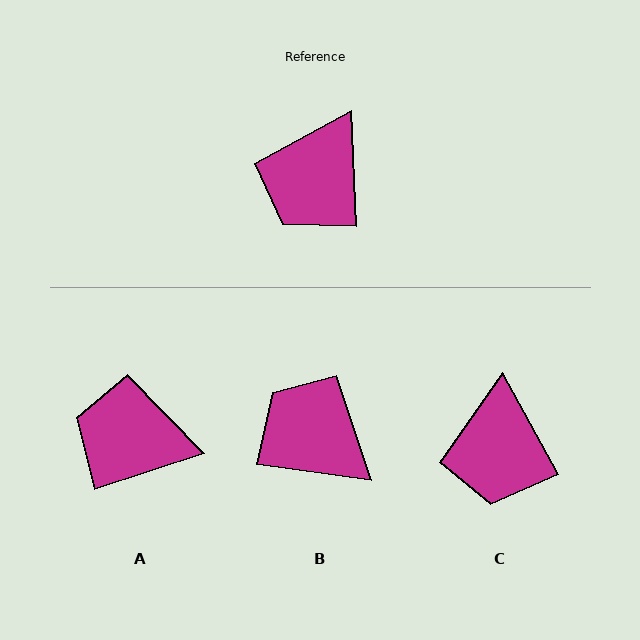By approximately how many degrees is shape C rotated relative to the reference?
Approximately 26 degrees counter-clockwise.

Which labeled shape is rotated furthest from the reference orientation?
B, about 100 degrees away.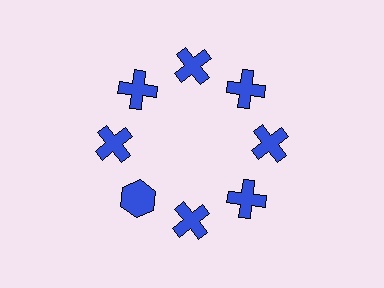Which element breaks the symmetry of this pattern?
The blue hexagon at roughly the 8 o'clock position breaks the symmetry. All other shapes are blue crosses.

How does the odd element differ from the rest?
It has a different shape: hexagon instead of cross.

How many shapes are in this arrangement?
There are 8 shapes arranged in a ring pattern.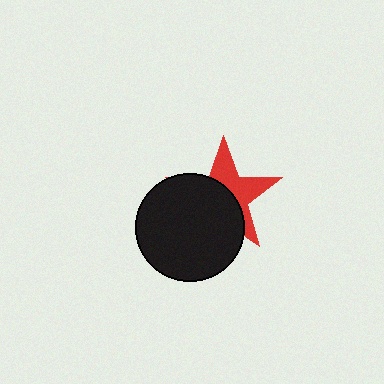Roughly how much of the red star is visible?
A small part of it is visible (roughly 44%).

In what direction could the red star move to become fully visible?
The red star could move toward the upper-right. That would shift it out from behind the black circle entirely.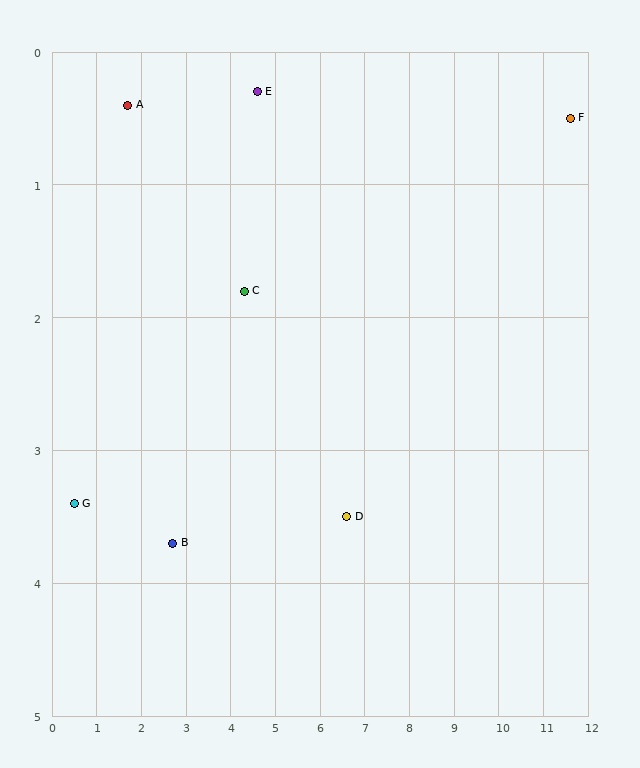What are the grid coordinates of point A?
Point A is at approximately (1.7, 0.4).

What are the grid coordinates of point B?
Point B is at approximately (2.7, 3.7).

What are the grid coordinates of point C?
Point C is at approximately (4.3, 1.8).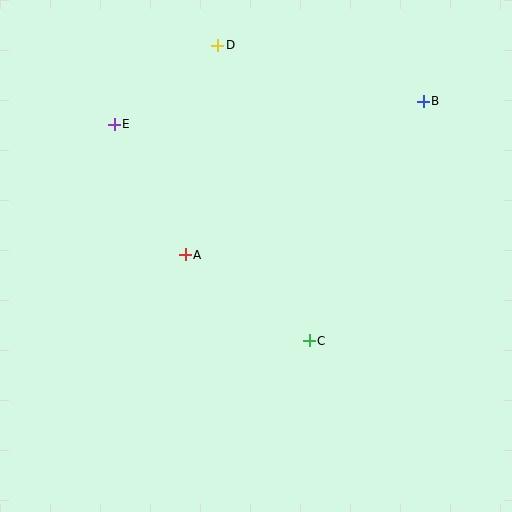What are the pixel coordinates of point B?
Point B is at (423, 101).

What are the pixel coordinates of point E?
Point E is at (114, 124).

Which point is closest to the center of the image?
Point A at (185, 255) is closest to the center.